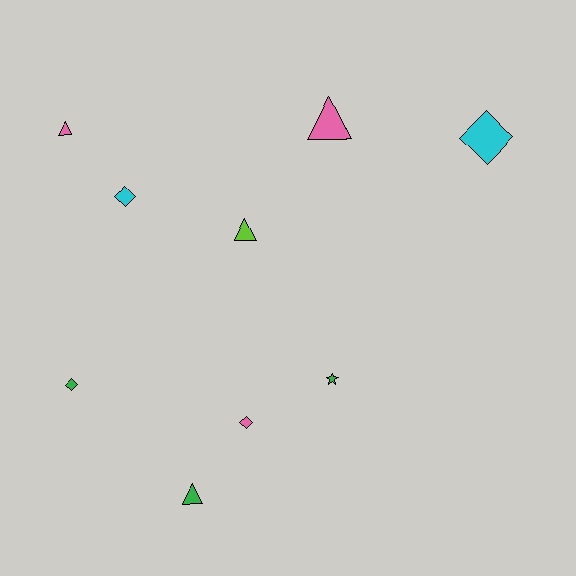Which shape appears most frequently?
Triangle, with 4 objects.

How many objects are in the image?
There are 9 objects.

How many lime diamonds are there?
There are no lime diamonds.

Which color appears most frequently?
Green, with 3 objects.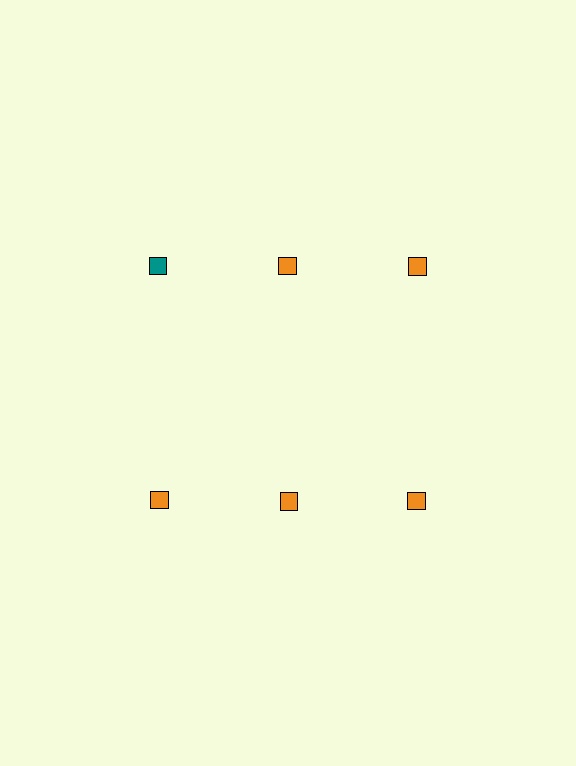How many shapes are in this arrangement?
There are 6 shapes arranged in a grid pattern.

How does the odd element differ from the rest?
It has a different color: teal instead of orange.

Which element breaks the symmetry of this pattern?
The teal square in the top row, leftmost column breaks the symmetry. All other shapes are orange squares.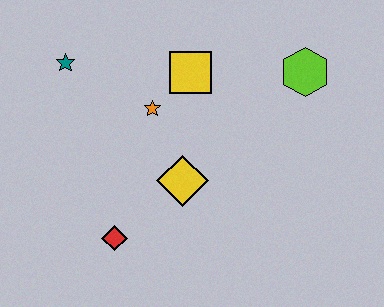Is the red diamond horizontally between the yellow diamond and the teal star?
Yes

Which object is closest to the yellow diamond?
The orange star is closest to the yellow diamond.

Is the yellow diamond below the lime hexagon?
Yes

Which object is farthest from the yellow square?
The red diamond is farthest from the yellow square.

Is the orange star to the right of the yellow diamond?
No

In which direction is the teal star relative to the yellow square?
The teal star is to the left of the yellow square.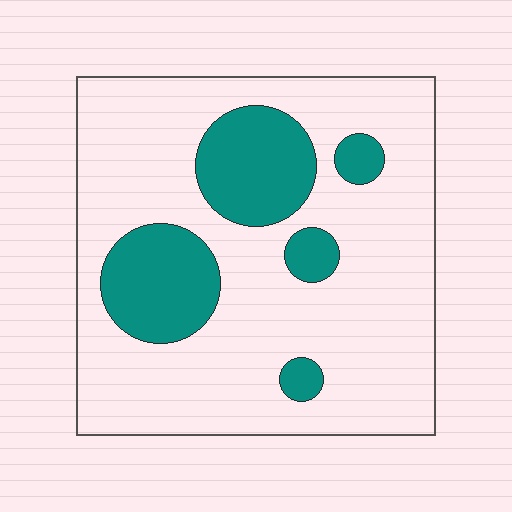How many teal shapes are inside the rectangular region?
5.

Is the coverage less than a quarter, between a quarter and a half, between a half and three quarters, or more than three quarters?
Less than a quarter.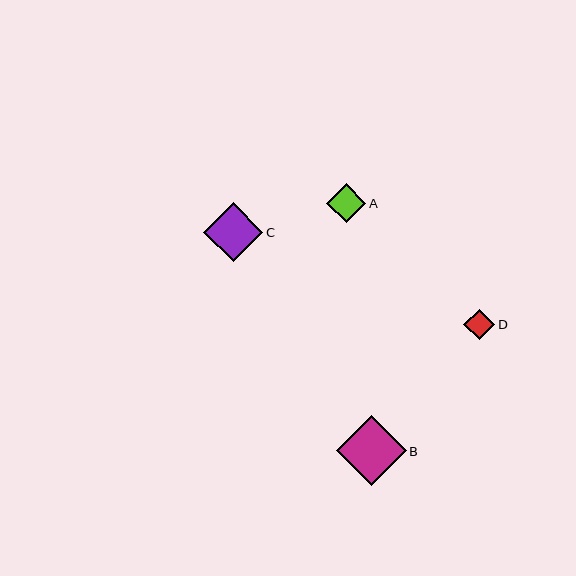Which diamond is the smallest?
Diamond D is the smallest with a size of approximately 31 pixels.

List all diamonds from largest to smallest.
From largest to smallest: B, C, A, D.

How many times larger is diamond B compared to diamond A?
Diamond B is approximately 1.8 times the size of diamond A.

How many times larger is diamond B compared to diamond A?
Diamond B is approximately 1.8 times the size of diamond A.